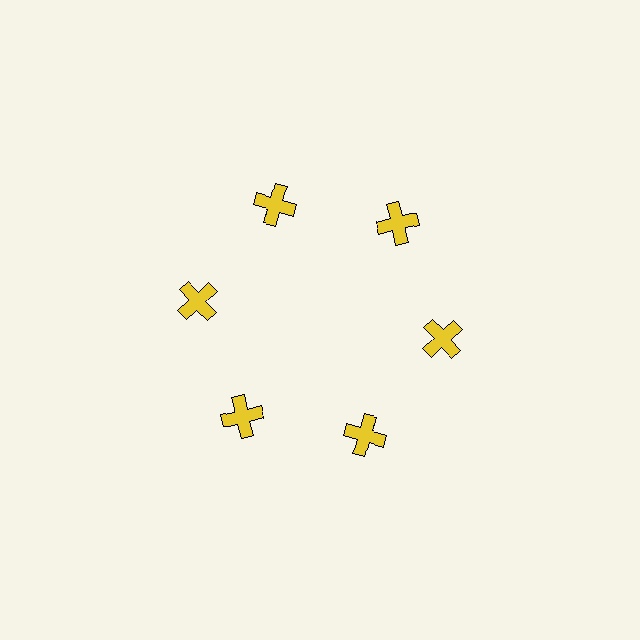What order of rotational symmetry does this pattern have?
This pattern has 6-fold rotational symmetry.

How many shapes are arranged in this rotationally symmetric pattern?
There are 6 shapes, arranged in 6 groups of 1.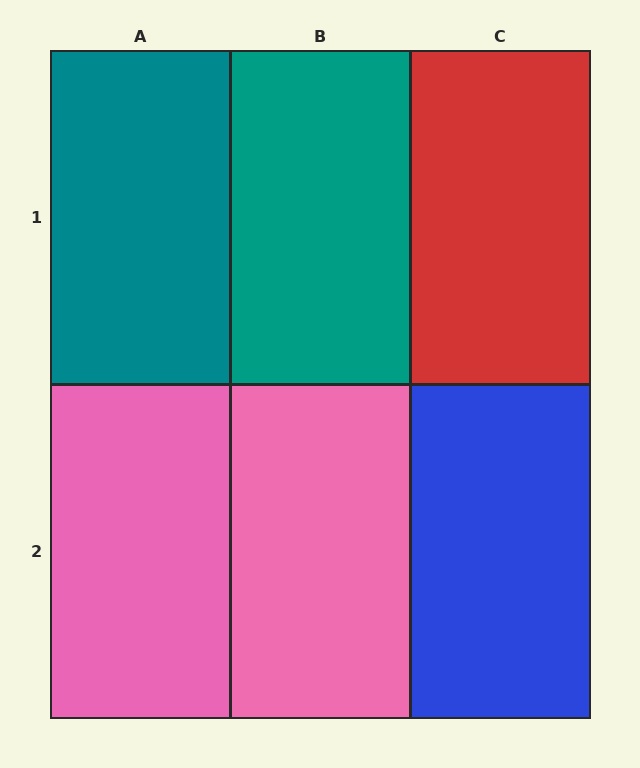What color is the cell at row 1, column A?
Teal.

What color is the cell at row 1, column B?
Teal.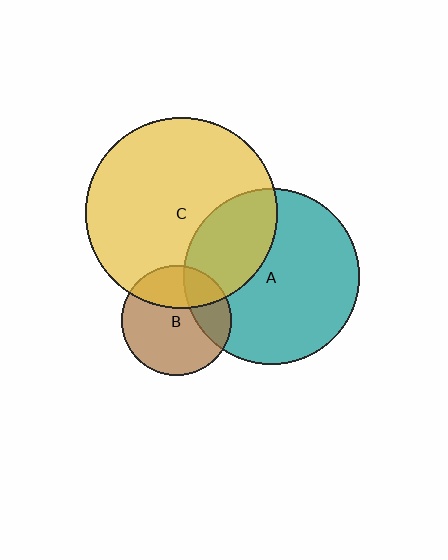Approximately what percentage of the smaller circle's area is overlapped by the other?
Approximately 30%.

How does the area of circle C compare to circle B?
Approximately 3.0 times.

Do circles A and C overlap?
Yes.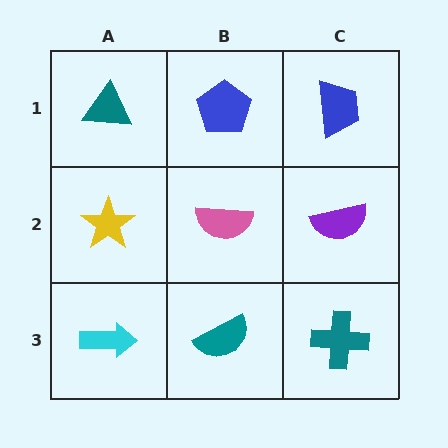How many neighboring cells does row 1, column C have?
2.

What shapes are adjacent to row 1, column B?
A pink semicircle (row 2, column B), a teal triangle (row 1, column A), a blue trapezoid (row 1, column C).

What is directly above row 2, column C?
A blue trapezoid.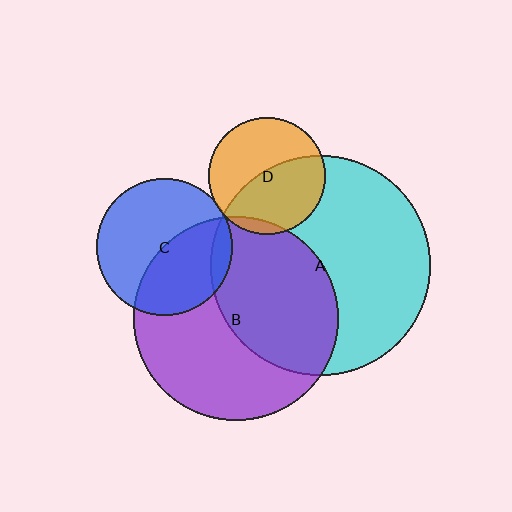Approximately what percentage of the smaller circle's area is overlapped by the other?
Approximately 45%.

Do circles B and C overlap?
Yes.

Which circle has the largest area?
Circle A (cyan).